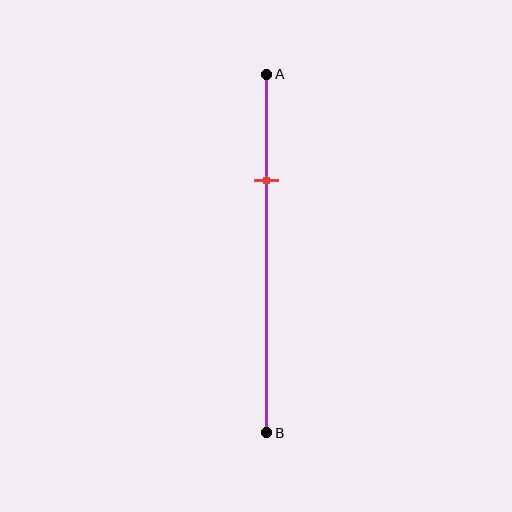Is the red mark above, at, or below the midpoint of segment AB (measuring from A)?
The red mark is above the midpoint of segment AB.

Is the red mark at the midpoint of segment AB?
No, the mark is at about 30% from A, not at the 50% midpoint.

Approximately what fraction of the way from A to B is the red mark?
The red mark is approximately 30% of the way from A to B.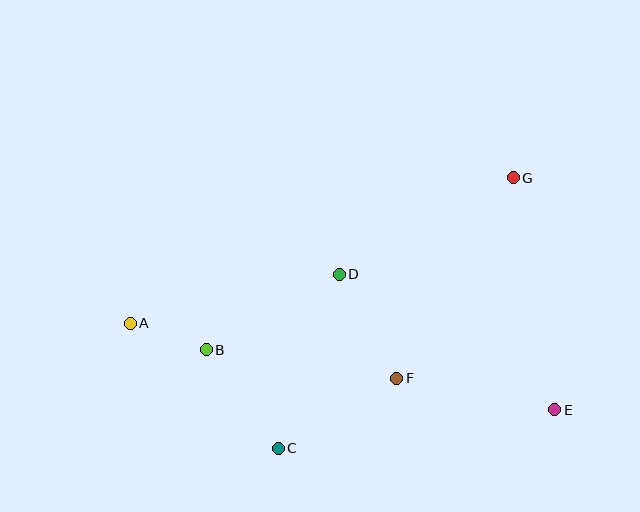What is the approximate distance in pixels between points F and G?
The distance between F and G is approximately 232 pixels.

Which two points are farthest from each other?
Points A and E are farthest from each other.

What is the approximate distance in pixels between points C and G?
The distance between C and G is approximately 358 pixels.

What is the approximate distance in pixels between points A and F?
The distance between A and F is approximately 272 pixels.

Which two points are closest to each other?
Points A and B are closest to each other.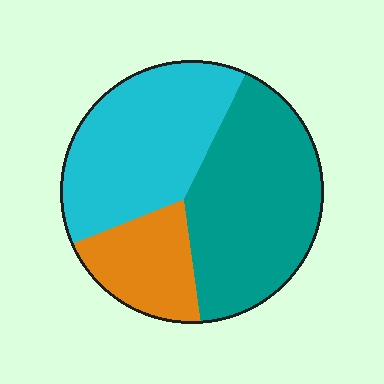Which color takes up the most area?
Teal, at roughly 45%.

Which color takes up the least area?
Orange, at roughly 20%.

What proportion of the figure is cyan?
Cyan takes up between a third and a half of the figure.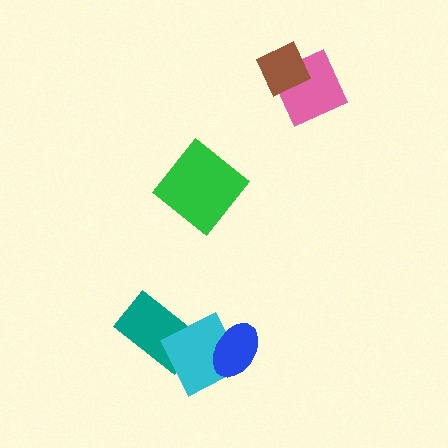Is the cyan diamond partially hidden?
Yes, it is partially covered by another shape.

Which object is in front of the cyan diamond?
The blue ellipse is in front of the cyan diamond.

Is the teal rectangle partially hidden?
Yes, it is partially covered by another shape.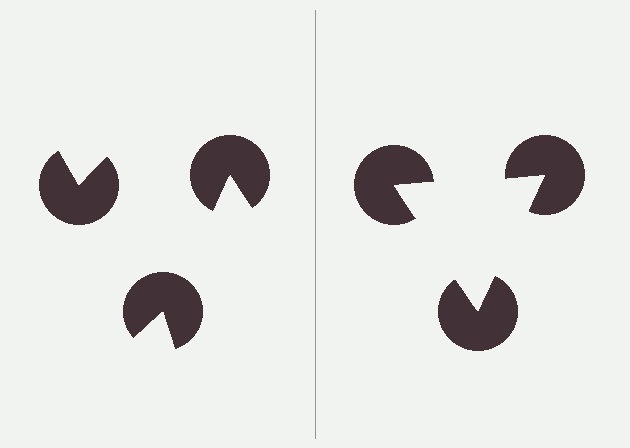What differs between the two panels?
The pac-man discs are positioned identically on both sides; only the wedge orientations differ. On the right they align to a triangle; on the left they are misaligned.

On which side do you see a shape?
An illusory triangle appears on the right side. On the left side the wedge cuts are rotated, so no coherent shape forms.